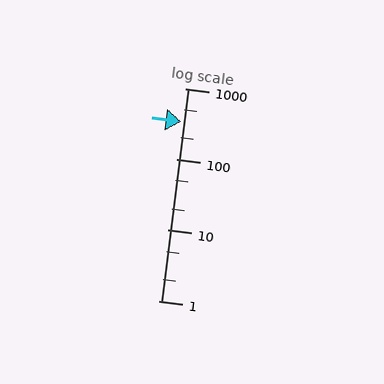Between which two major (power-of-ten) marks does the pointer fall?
The pointer is between 100 and 1000.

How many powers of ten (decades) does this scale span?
The scale spans 3 decades, from 1 to 1000.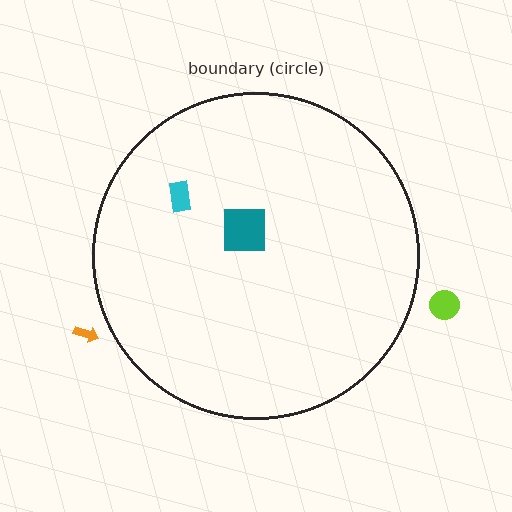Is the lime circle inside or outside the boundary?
Outside.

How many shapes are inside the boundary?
2 inside, 2 outside.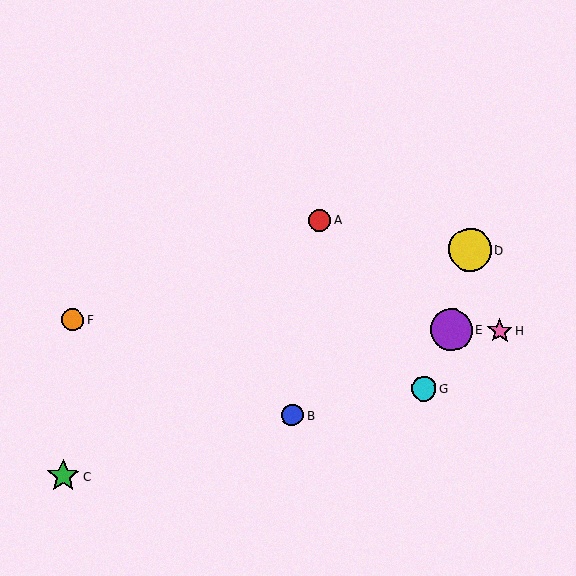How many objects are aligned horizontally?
3 objects (E, F, H) are aligned horizontally.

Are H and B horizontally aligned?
No, H is at y≈331 and B is at y≈415.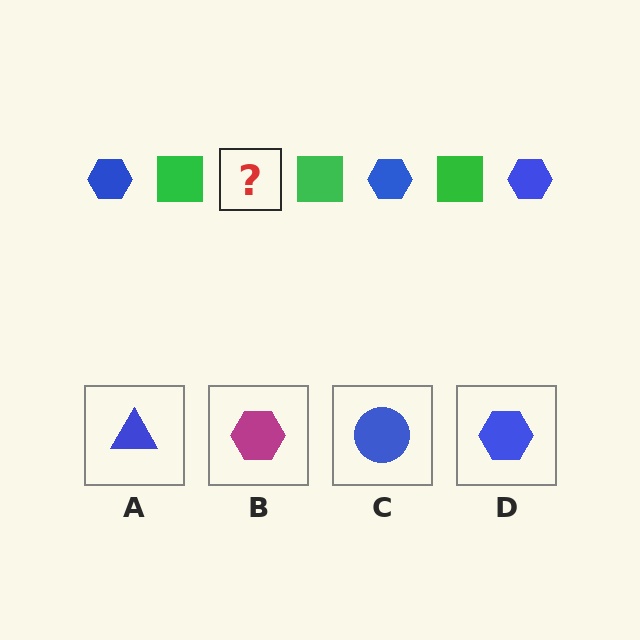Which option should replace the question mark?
Option D.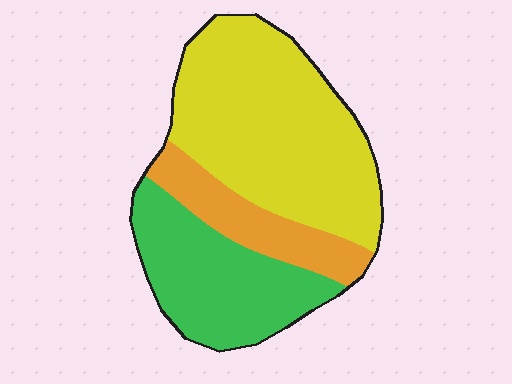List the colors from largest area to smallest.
From largest to smallest: yellow, green, orange.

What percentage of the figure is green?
Green covers around 30% of the figure.